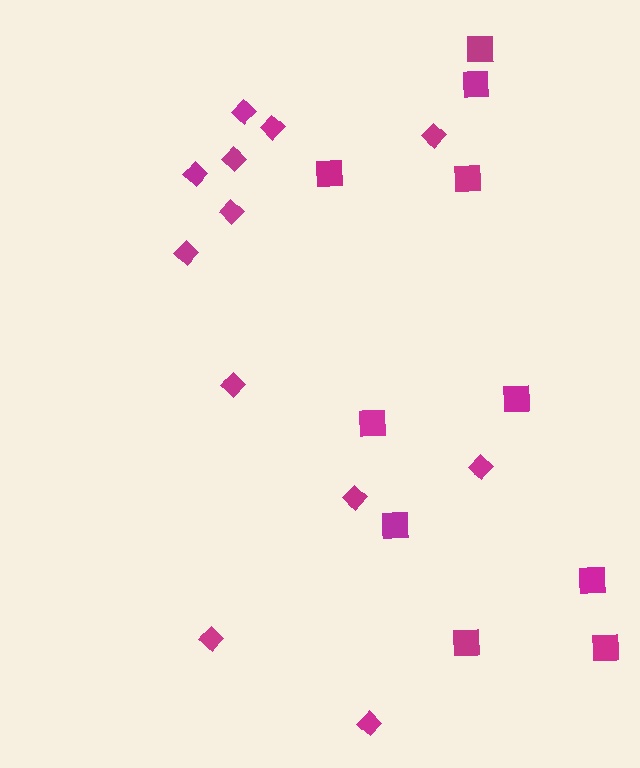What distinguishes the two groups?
There are 2 groups: one group of squares (10) and one group of diamonds (12).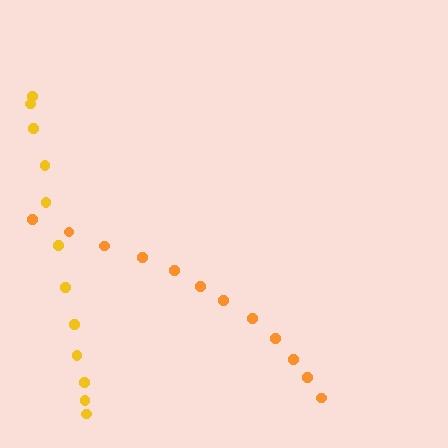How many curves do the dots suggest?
There are 2 distinct paths.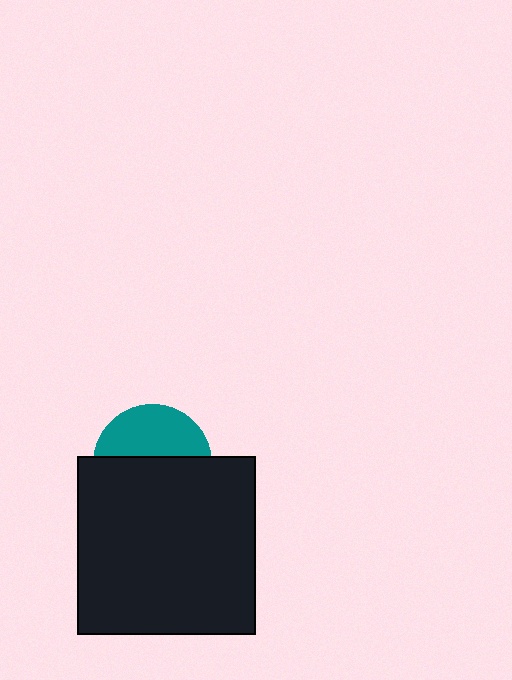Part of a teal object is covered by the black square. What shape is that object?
It is a circle.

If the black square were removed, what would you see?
You would see the complete teal circle.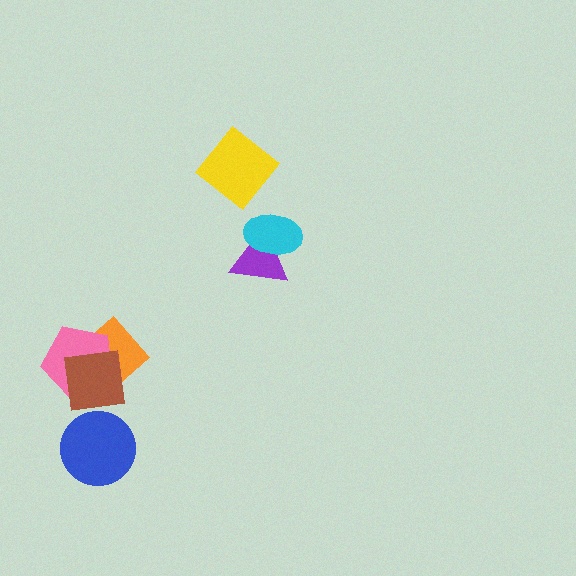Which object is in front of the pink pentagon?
The brown square is in front of the pink pentagon.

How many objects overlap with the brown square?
2 objects overlap with the brown square.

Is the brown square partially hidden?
No, no other shape covers it.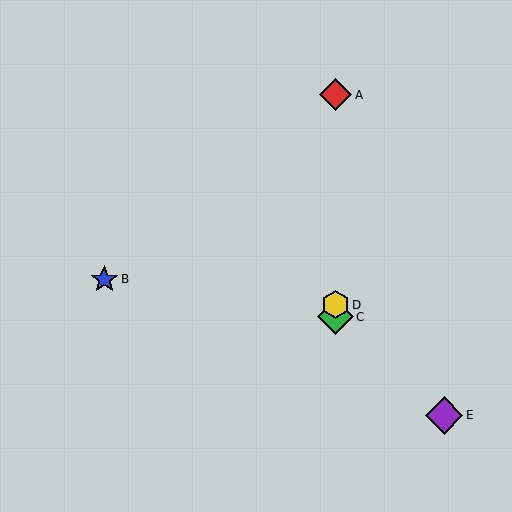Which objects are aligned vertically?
Objects A, C, D are aligned vertically.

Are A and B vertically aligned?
No, A is at x≈335 and B is at x≈104.